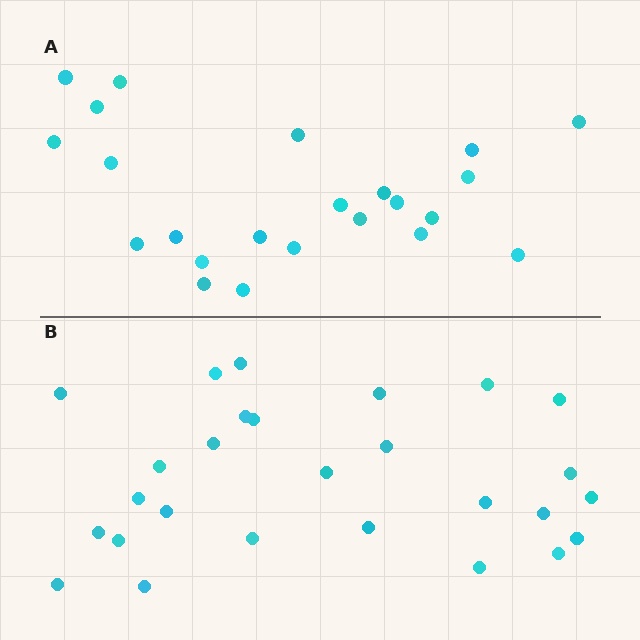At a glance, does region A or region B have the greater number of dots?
Region B (the bottom region) has more dots.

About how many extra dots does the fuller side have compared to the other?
Region B has about 4 more dots than region A.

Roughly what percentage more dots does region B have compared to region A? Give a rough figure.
About 15% more.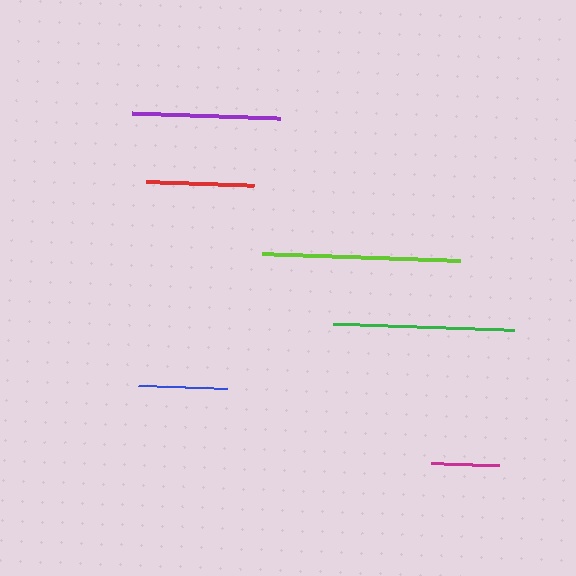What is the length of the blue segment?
The blue segment is approximately 89 pixels long.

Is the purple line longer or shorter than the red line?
The purple line is longer than the red line.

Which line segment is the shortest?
The magenta line is the shortest at approximately 69 pixels.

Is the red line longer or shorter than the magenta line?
The red line is longer than the magenta line.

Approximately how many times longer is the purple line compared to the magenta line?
The purple line is approximately 2.2 times the length of the magenta line.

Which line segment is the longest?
The lime line is the longest at approximately 199 pixels.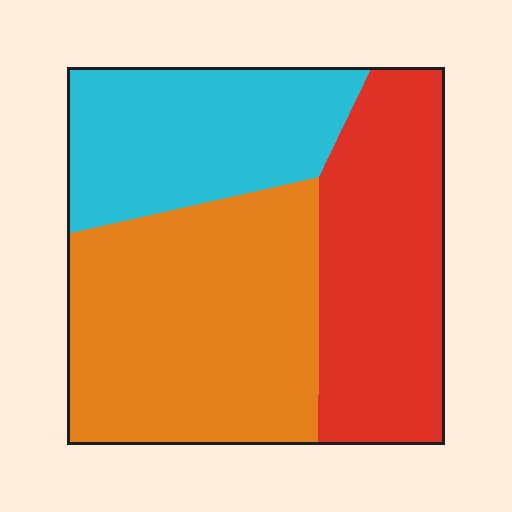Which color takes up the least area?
Cyan, at roughly 25%.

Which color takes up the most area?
Orange, at roughly 40%.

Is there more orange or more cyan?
Orange.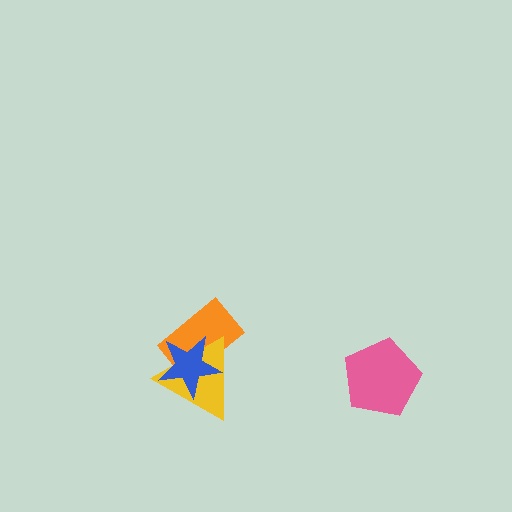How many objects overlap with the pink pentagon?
0 objects overlap with the pink pentagon.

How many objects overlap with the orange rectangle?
2 objects overlap with the orange rectangle.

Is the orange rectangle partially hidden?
Yes, it is partially covered by another shape.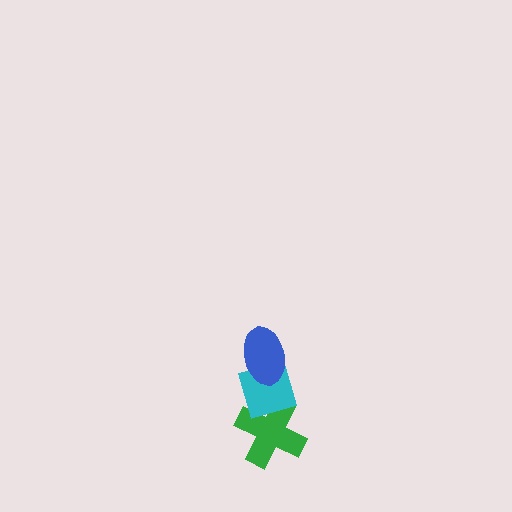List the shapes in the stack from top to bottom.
From top to bottom: the blue ellipse, the cyan diamond, the green cross.